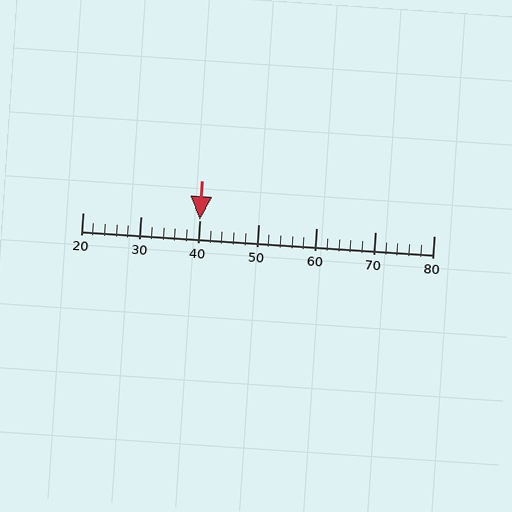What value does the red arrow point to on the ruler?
The red arrow points to approximately 40.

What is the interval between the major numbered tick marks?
The major tick marks are spaced 10 units apart.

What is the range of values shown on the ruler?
The ruler shows values from 20 to 80.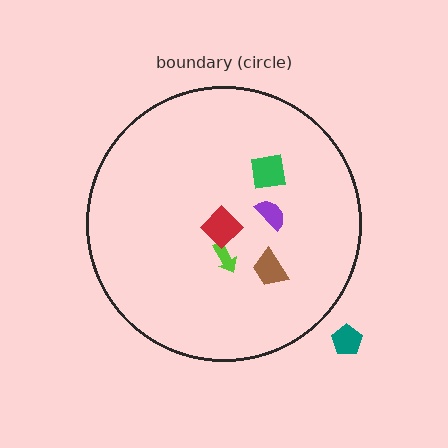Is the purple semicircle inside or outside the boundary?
Inside.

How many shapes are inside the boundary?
5 inside, 1 outside.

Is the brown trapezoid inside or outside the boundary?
Inside.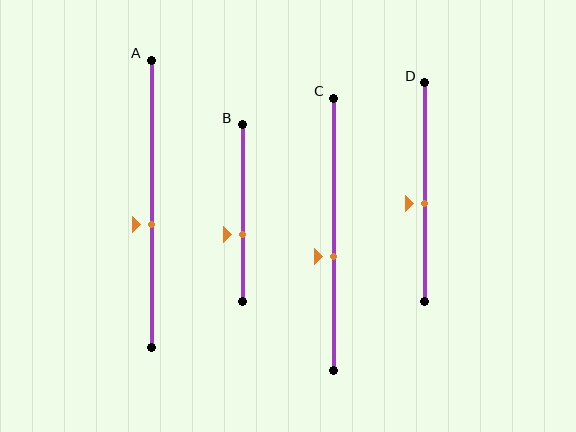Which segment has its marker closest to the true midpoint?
Segment D has its marker closest to the true midpoint.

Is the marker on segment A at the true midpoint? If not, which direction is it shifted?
No, the marker on segment A is shifted downward by about 7% of the segment length.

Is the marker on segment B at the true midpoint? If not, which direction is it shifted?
No, the marker on segment B is shifted downward by about 12% of the segment length.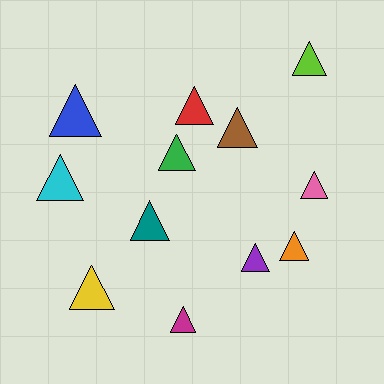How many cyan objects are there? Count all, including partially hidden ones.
There is 1 cyan object.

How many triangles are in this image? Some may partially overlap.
There are 12 triangles.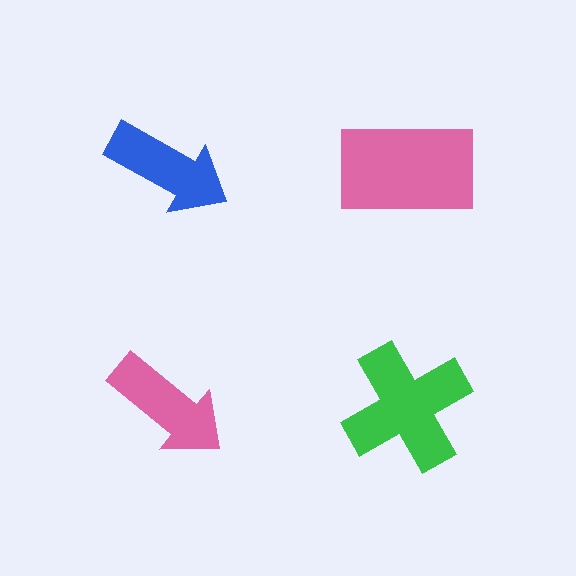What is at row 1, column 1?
A blue arrow.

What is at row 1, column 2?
A pink rectangle.